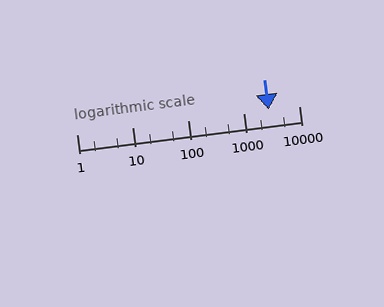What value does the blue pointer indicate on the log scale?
The pointer indicates approximately 2800.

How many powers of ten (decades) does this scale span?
The scale spans 4 decades, from 1 to 10000.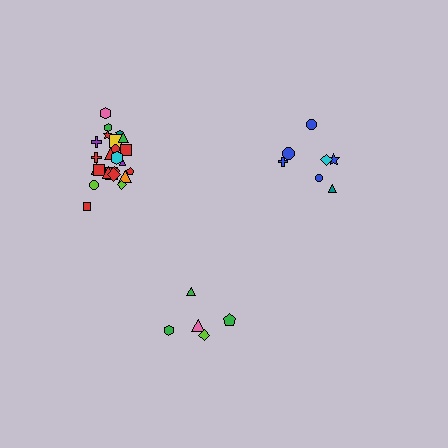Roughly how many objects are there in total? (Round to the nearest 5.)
Roughly 35 objects in total.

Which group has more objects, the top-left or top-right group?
The top-left group.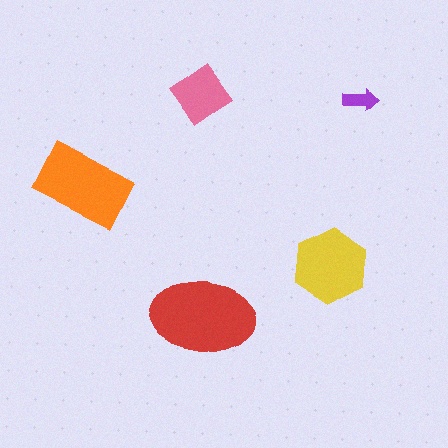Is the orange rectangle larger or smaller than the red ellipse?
Smaller.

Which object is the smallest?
The purple arrow.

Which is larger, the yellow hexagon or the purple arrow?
The yellow hexagon.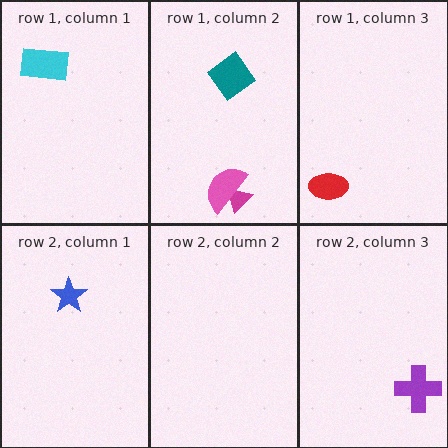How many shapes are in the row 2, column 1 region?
1.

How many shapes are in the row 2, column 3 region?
1.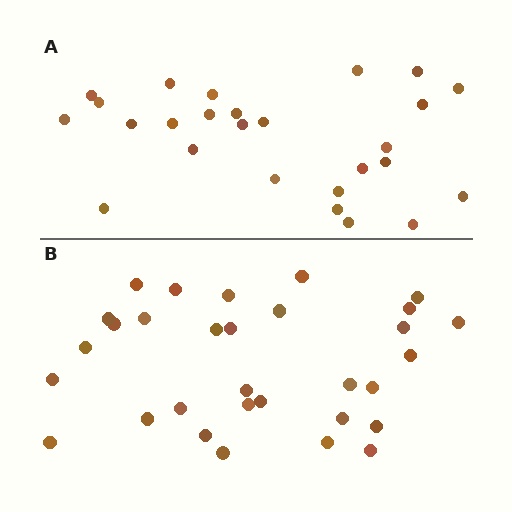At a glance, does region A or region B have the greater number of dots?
Region B (the bottom region) has more dots.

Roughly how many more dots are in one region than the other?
Region B has about 5 more dots than region A.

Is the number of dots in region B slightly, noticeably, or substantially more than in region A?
Region B has only slightly more — the two regions are fairly close. The ratio is roughly 1.2 to 1.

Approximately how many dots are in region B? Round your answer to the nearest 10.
About 30 dots. (The exact count is 31, which rounds to 30.)